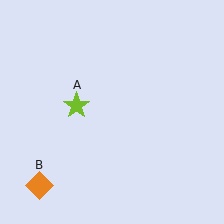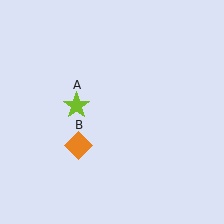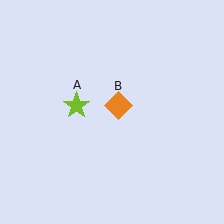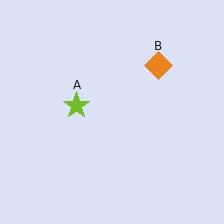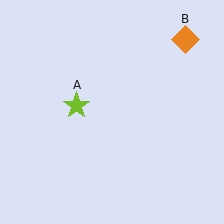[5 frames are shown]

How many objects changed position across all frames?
1 object changed position: orange diamond (object B).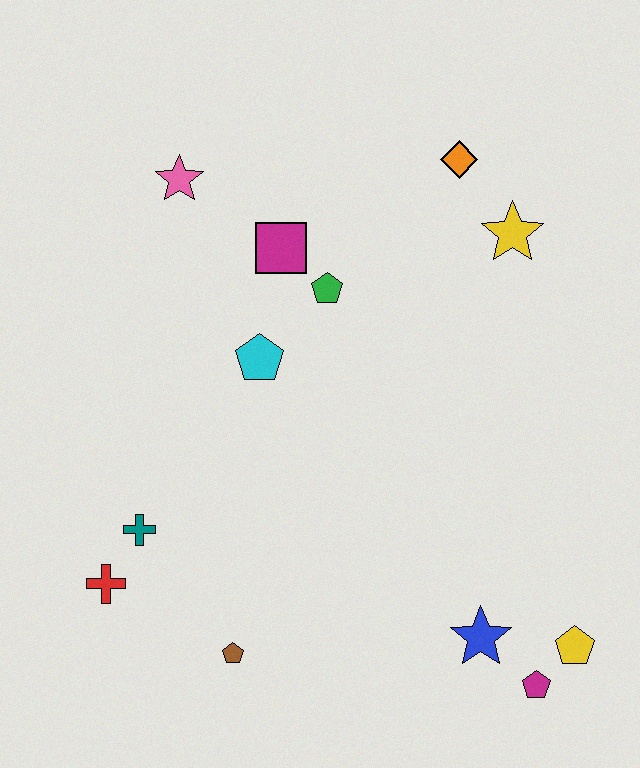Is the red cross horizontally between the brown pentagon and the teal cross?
No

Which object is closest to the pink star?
The magenta square is closest to the pink star.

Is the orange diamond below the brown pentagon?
No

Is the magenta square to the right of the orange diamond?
No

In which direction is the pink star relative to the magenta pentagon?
The pink star is above the magenta pentagon.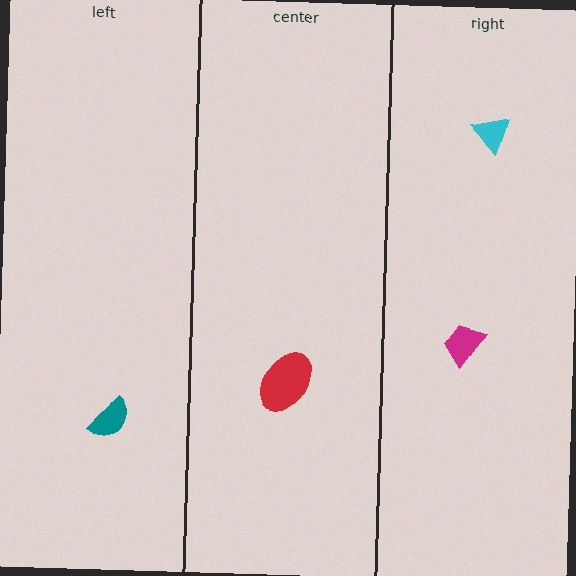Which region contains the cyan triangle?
The right region.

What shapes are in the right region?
The cyan triangle, the magenta trapezoid.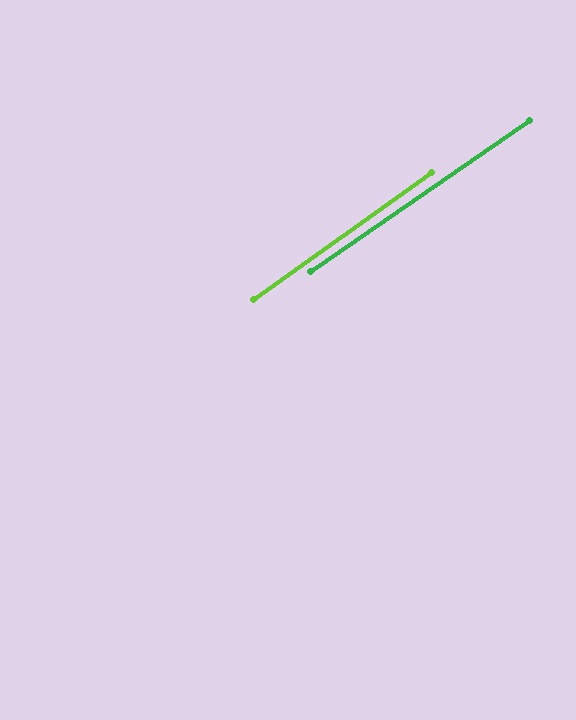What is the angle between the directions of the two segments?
Approximately 1 degree.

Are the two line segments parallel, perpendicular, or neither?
Parallel — their directions differ by only 1.1°.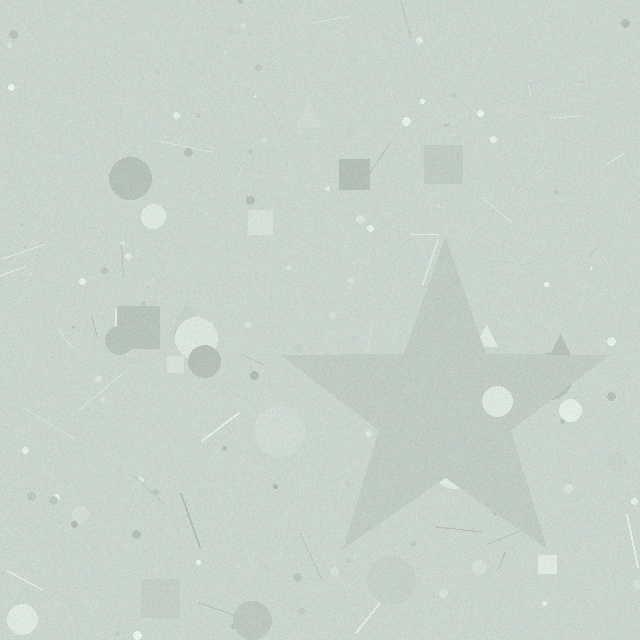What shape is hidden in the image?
A star is hidden in the image.